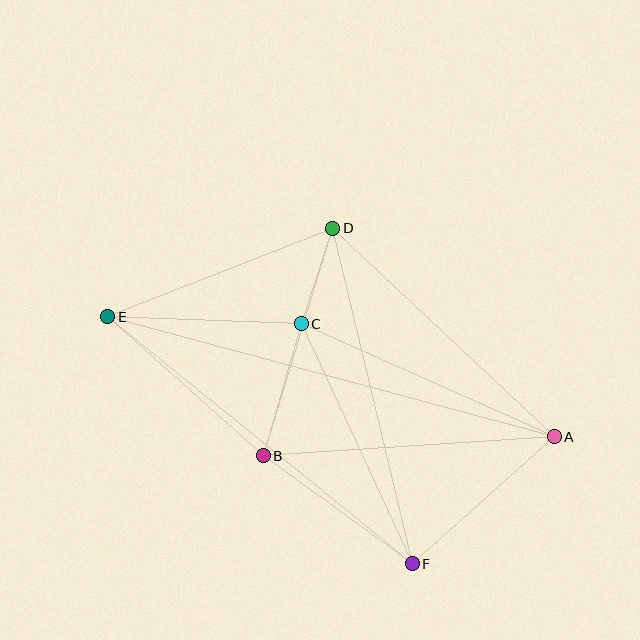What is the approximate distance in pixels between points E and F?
The distance between E and F is approximately 392 pixels.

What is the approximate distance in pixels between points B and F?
The distance between B and F is approximately 184 pixels.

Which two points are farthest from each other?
Points A and E are farthest from each other.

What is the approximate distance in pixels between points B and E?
The distance between B and E is approximately 209 pixels.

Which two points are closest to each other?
Points C and D are closest to each other.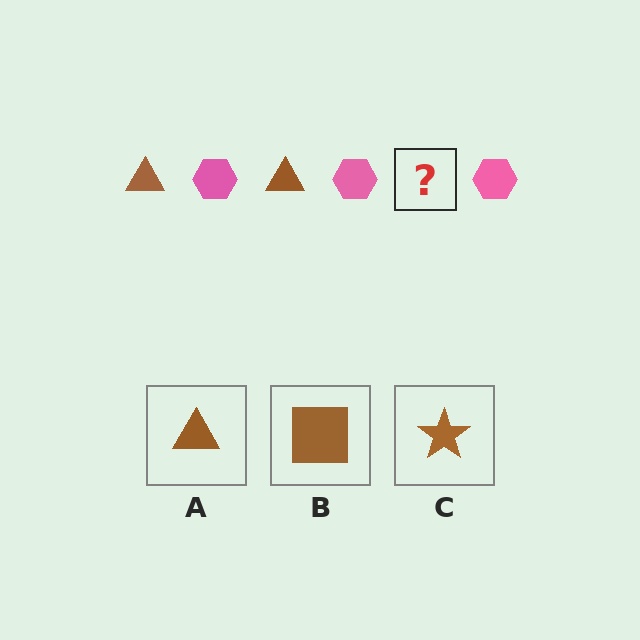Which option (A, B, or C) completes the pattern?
A.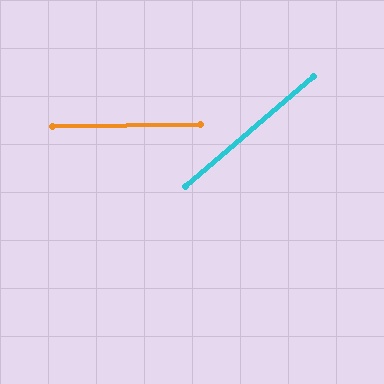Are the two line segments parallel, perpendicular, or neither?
Neither parallel nor perpendicular — they differ by about 40°.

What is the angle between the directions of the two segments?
Approximately 40 degrees.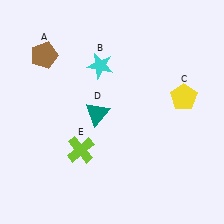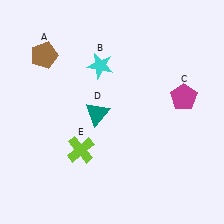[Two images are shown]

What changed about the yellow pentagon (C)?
In Image 1, C is yellow. In Image 2, it changed to magenta.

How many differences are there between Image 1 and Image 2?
There is 1 difference between the two images.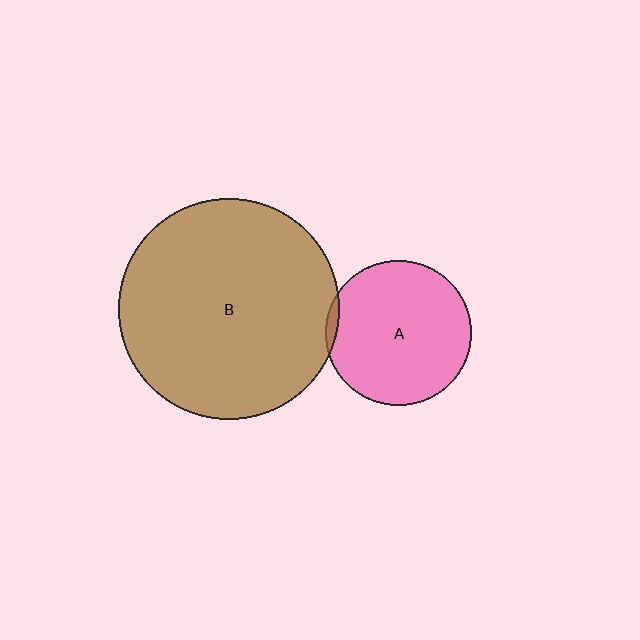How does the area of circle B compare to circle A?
Approximately 2.3 times.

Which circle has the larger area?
Circle B (brown).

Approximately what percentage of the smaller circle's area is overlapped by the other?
Approximately 5%.